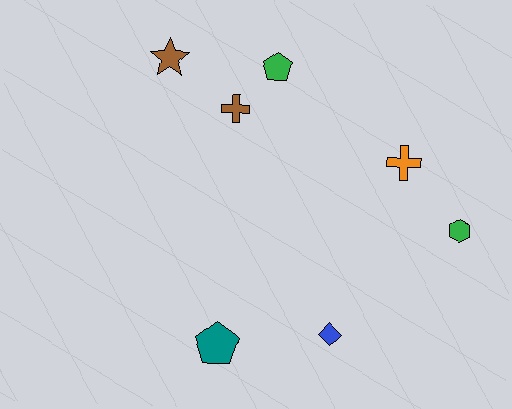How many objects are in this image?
There are 7 objects.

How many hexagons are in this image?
There is 1 hexagon.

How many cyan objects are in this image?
There are no cyan objects.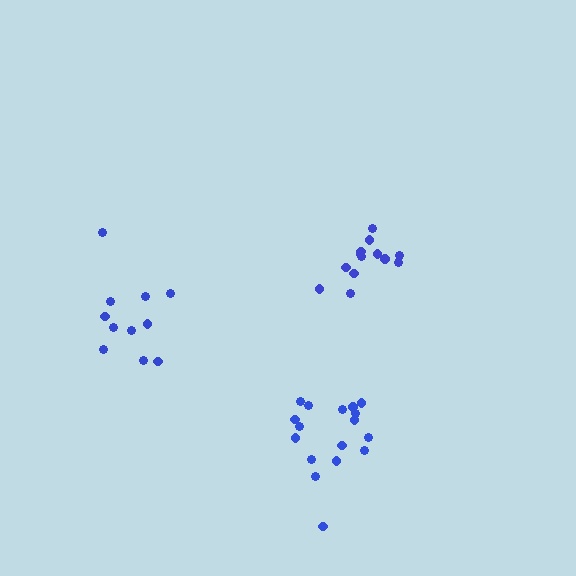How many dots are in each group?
Group 1: 13 dots, Group 2: 17 dots, Group 3: 11 dots (41 total).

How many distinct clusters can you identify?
There are 3 distinct clusters.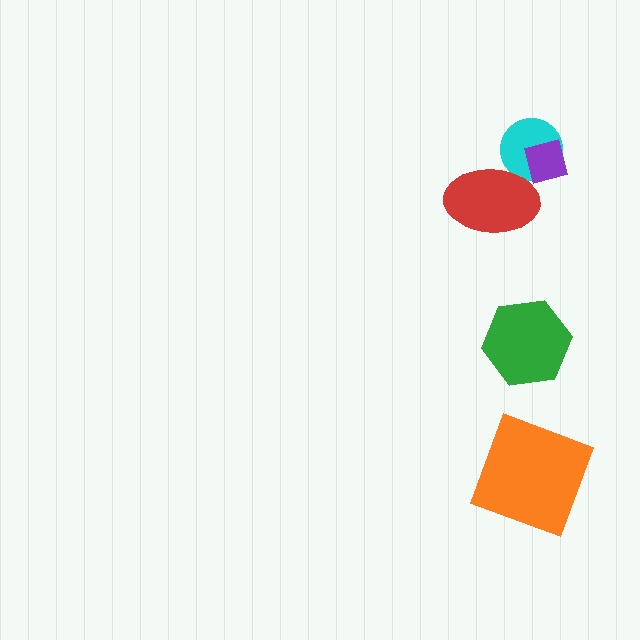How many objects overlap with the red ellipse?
1 object overlaps with the red ellipse.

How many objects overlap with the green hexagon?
0 objects overlap with the green hexagon.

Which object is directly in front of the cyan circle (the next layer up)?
The purple square is directly in front of the cyan circle.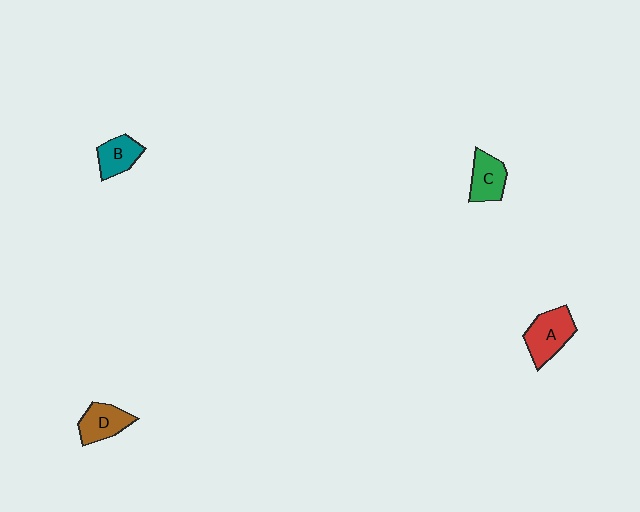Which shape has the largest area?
Shape A (red).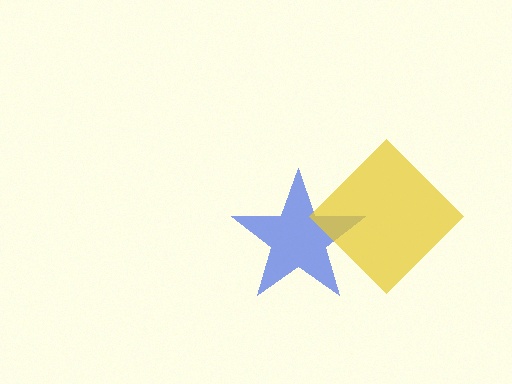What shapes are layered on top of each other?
The layered shapes are: a blue star, a yellow diamond.